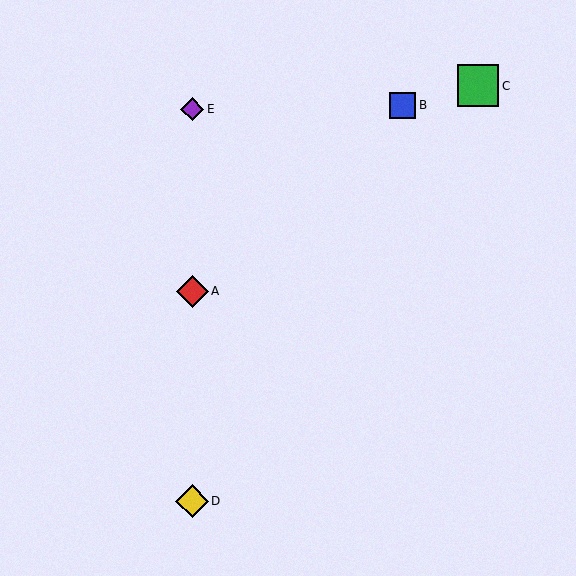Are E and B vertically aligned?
No, E is at x≈192 and B is at x≈402.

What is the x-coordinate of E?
Object E is at x≈192.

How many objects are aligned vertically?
3 objects (A, D, E) are aligned vertically.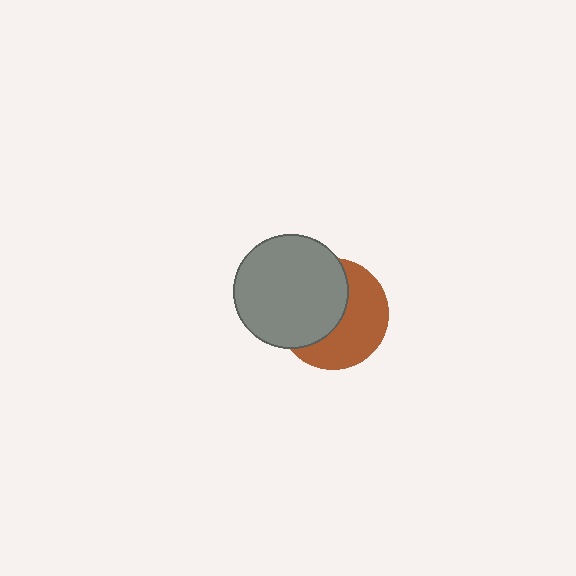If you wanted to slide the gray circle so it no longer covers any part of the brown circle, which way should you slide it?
Slide it left — that is the most direct way to separate the two shapes.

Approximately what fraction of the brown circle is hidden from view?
Roughly 50% of the brown circle is hidden behind the gray circle.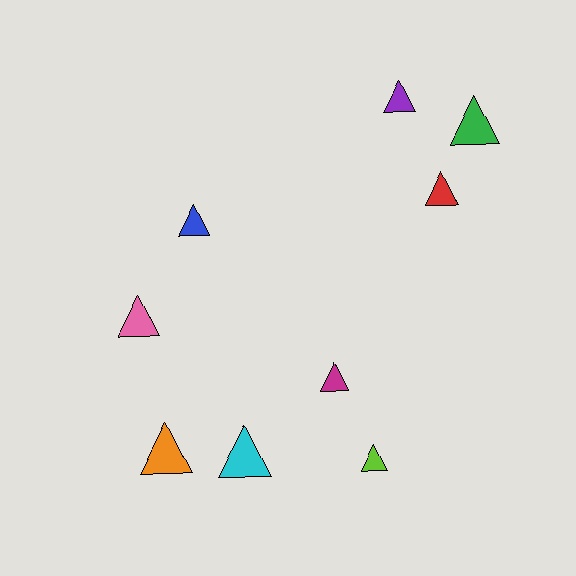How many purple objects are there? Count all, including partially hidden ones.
There is 1 purple object.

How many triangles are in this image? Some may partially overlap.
There are 9 triangles.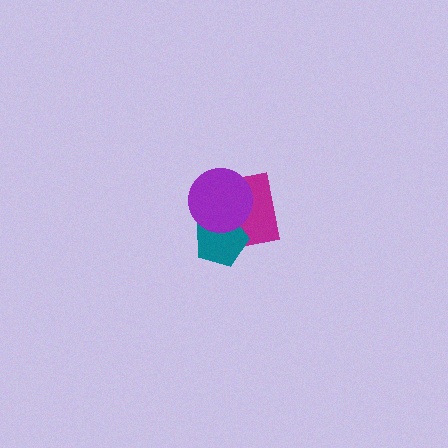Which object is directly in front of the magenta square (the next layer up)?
The teal pentagon is directly in front of the magenta square.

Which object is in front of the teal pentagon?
The purple circle is in front of the teal pentagon.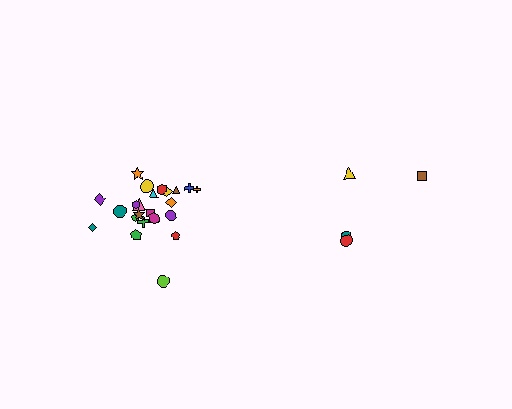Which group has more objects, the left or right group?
The left group.